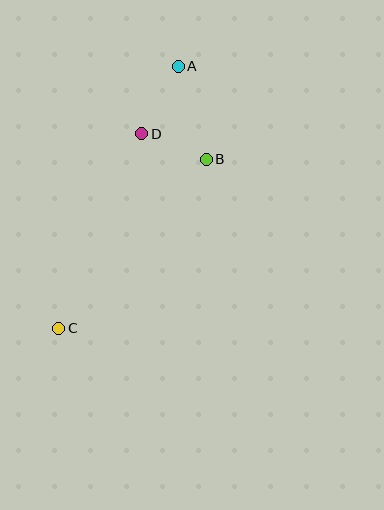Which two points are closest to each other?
Points B and D are closest to each other.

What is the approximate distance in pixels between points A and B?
The distance between A and B is approximately 97 pixels.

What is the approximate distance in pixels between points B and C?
The distance between B and C is approximately 224 pixels.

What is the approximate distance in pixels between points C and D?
The distance between C and D is approximately 212 pixels.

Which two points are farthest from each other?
Points A and C are farthest from each other.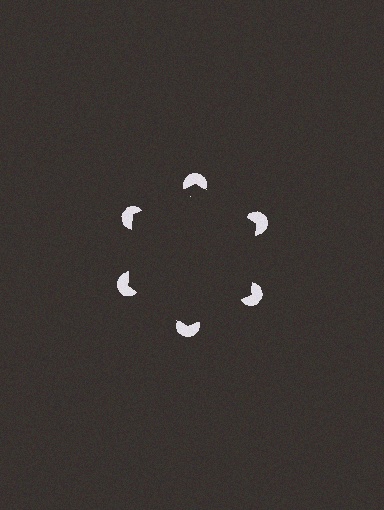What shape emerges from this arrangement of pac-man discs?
An illusory hexagon — its edges are inferred from the aligned wedge cuts in the pac-man discs, not physically drawn.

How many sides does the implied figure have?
6 sides.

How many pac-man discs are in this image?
There are 6 — one at each vertex of the illusory hexagon.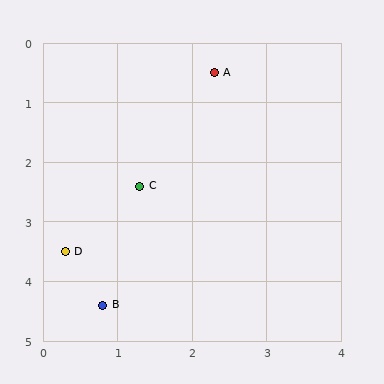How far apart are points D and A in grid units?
Points D and A are about 3.6 grid units apart.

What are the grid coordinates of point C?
Point C is at approximately (1.3, 2.4).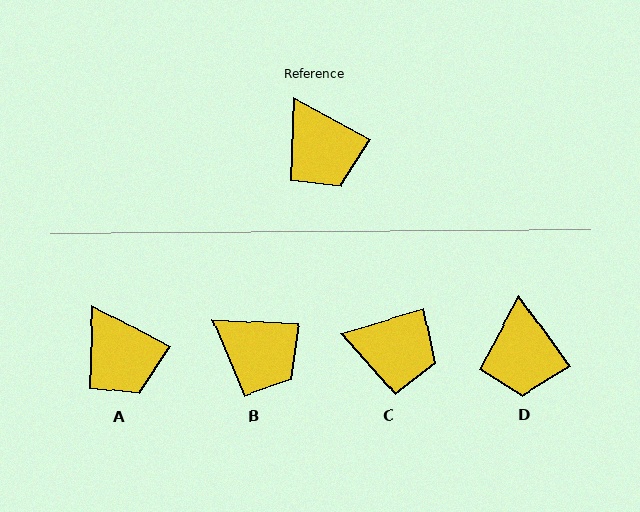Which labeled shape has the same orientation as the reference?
A.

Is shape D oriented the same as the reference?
No, it is off by about 26 degrees.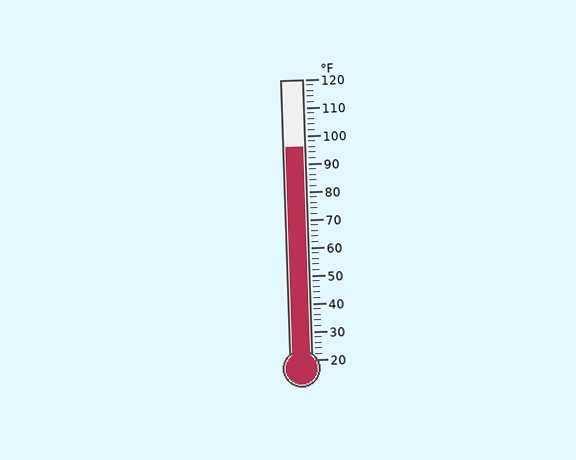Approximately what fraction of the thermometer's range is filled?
The thermometer is filled to approximately 75% of its range.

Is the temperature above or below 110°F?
The temperature is below 110°F.